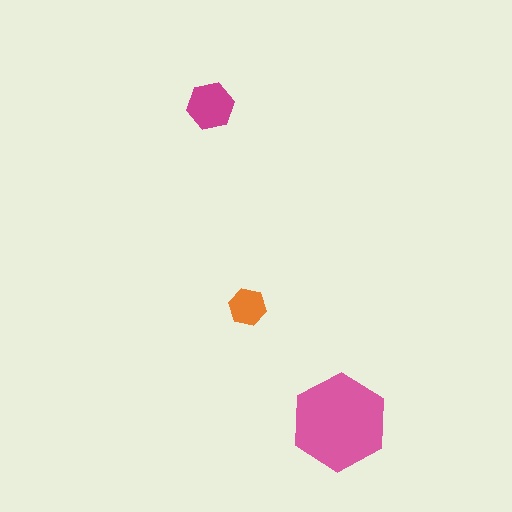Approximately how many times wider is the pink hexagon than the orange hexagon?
About 2.5 times wider.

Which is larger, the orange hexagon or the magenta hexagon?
The magenta one.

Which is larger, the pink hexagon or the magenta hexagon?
The pink one.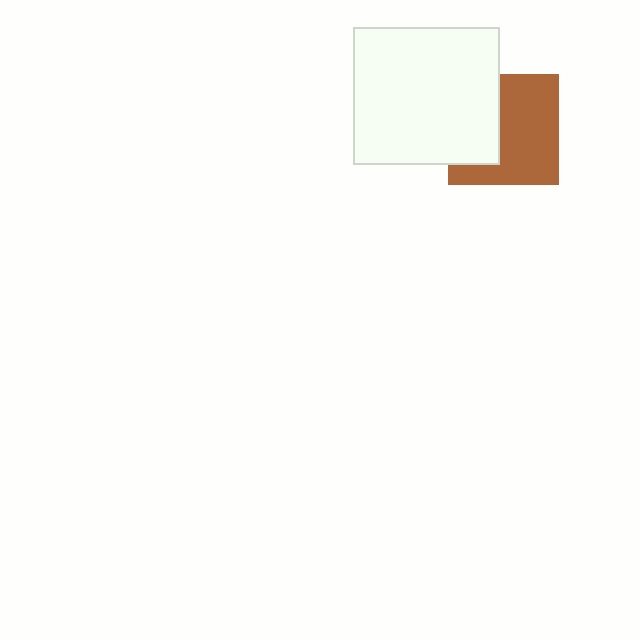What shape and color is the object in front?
The object in front is a white rectangle.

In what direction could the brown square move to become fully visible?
The brown square could move right. That would shift it out from behind the white rectangle entirely.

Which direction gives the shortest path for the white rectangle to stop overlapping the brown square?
Moving left gives the shortest separation.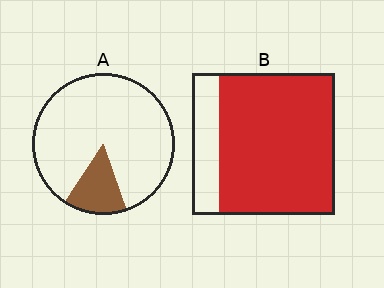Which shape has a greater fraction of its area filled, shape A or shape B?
Shape B.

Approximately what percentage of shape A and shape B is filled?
A is approximately 15% and B is approximately 80%.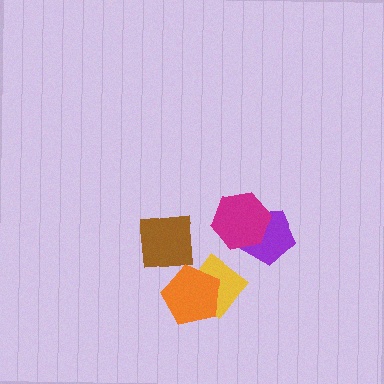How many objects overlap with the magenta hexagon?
1 object overlaps with the magenta hexagon.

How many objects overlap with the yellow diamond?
1 object overlaps with the yellow diamond.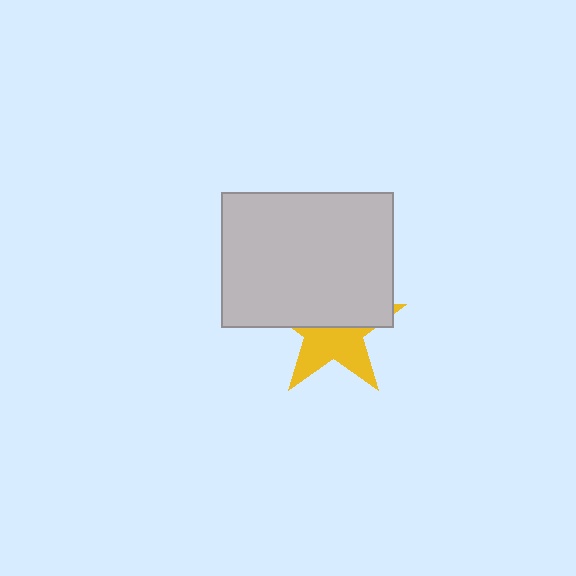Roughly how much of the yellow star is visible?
About half of it is visible (roughly 48%).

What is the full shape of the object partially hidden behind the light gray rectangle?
The partially hidden object is a yellow star.